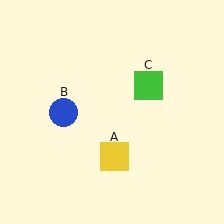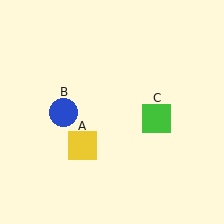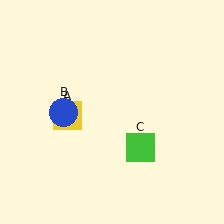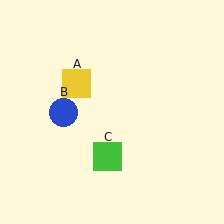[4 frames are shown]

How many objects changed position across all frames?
2 objects changed position: yellow square (object A), green square (object C).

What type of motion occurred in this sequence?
The yellow square (object A), green square (object C) rotated clockwise around the center of the scene.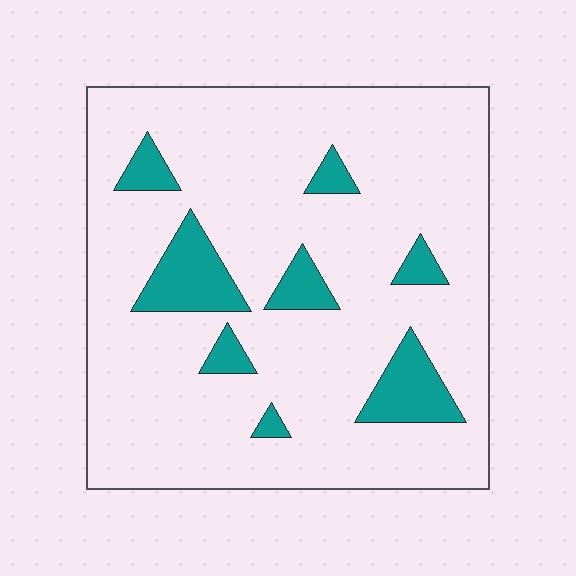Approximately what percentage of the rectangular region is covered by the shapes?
Approximately 15%.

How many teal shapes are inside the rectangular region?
8.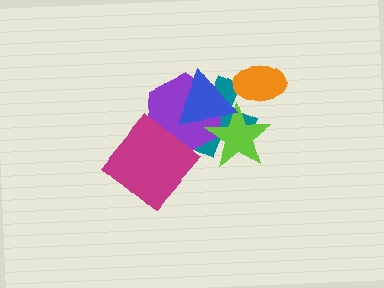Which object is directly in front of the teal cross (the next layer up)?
The purple hexagon is directly in front of the teal cross.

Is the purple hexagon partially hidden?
Yes, it is partially covered by another shape.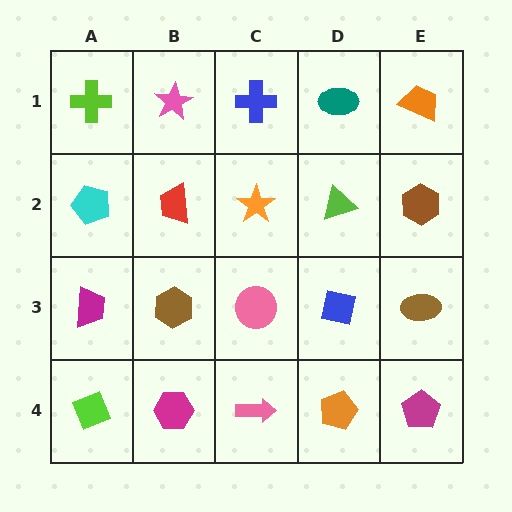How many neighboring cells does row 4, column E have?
2.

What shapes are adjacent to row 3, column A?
A cyan pentagon (row 2, column A), a lime diamond (row 4, column A), a brown hexagon (row 3, column B).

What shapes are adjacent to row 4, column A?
A magenta trapezoid (row 3, column A), a magenta hexagon (row 4, column B).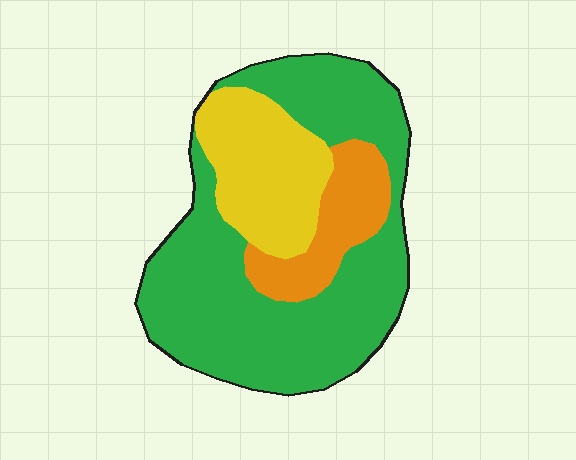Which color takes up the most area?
Green, at roughly 65%.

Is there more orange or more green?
Green.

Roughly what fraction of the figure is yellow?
Yellow takes up about one quarter (1/4) of the figure.